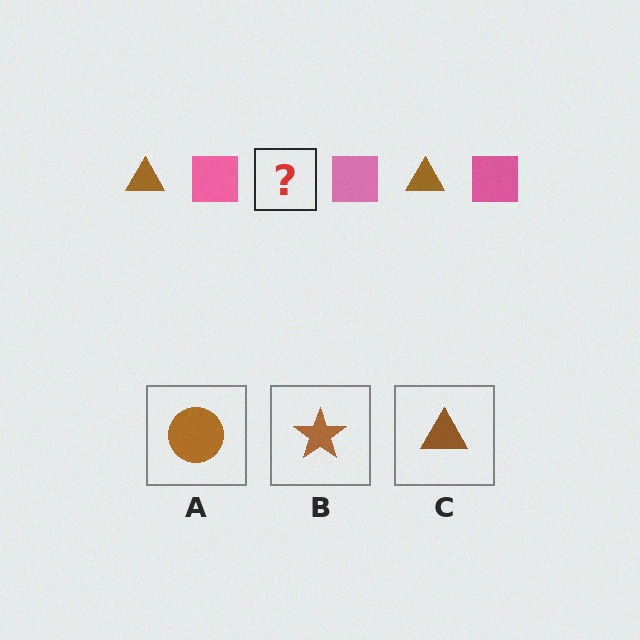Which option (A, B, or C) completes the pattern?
C.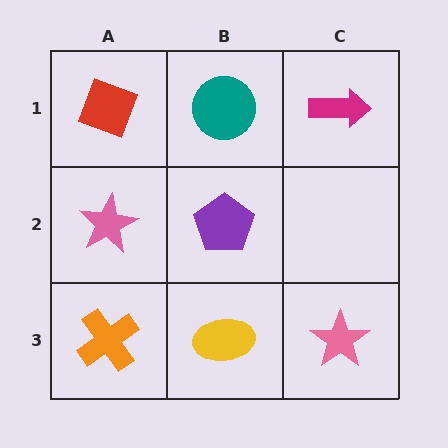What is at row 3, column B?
A yellow ellipse.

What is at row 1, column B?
A teal circle.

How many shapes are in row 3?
3 shapes.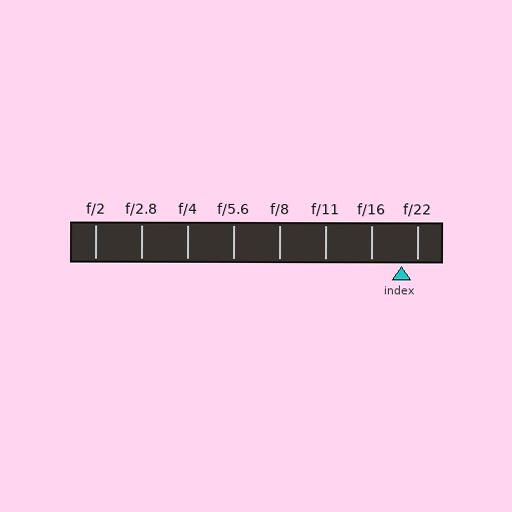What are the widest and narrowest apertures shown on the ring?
The widest aperture shown is f/2 and the narrowest is f/22.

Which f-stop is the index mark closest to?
The index mark is closest to f/22.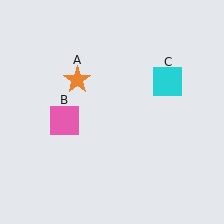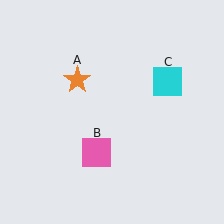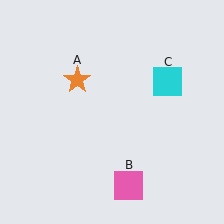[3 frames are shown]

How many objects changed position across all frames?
1 object changed position: pink square (object B).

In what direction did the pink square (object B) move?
The pink square (object B) moved down and to the right.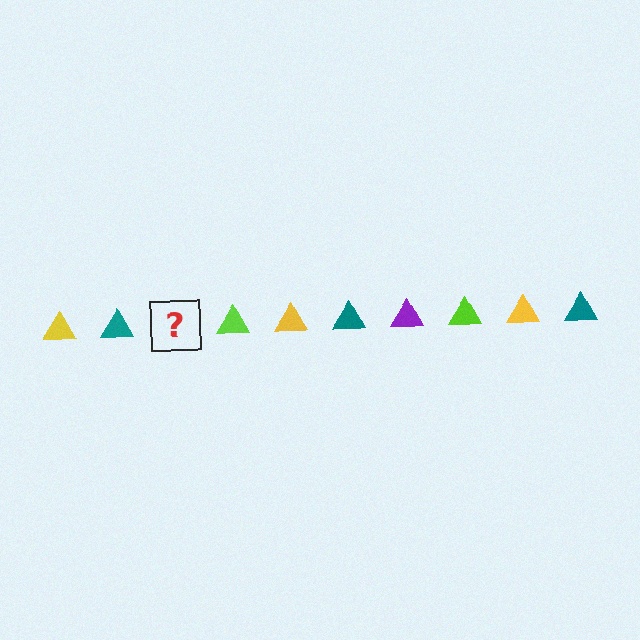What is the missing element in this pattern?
The missing element is a purple triangle.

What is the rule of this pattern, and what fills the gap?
The rule is that the pattern cycles through yellow, teal, purple, lime triangles. The gap should be filled with a purple triangle.